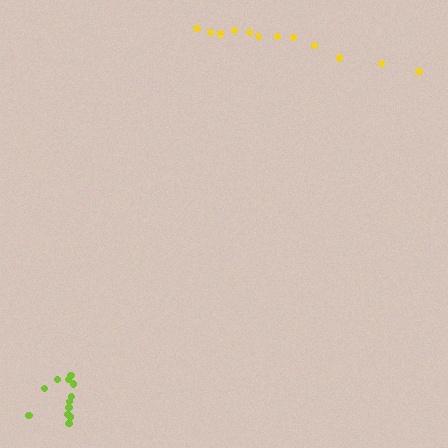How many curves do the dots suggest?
There are 2 distinct paths.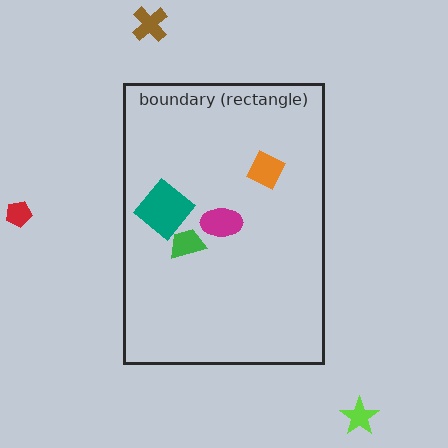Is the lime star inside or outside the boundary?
Outside.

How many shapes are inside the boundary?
4 inside, 3 outside.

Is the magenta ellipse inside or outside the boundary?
Inside.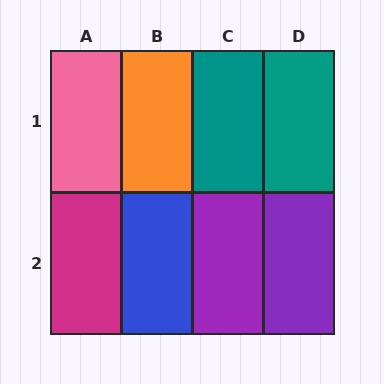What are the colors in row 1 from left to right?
Pink, orange, teal, teal.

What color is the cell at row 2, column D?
Purple.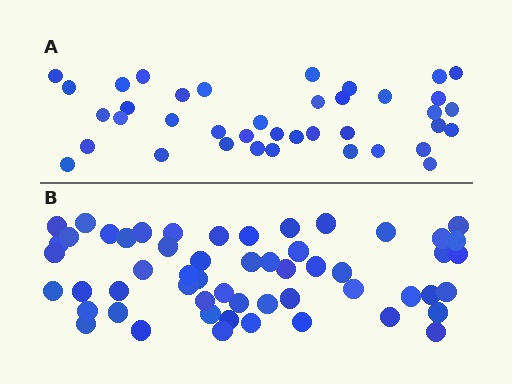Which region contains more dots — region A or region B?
Region B (the bottom region) has more dots.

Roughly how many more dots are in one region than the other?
Region B has approximately 15 more dots than region A.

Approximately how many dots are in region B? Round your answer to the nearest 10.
About 60 dots. (The exact count is 55, which rounds to 60.)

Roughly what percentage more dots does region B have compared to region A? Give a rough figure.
About 40% more.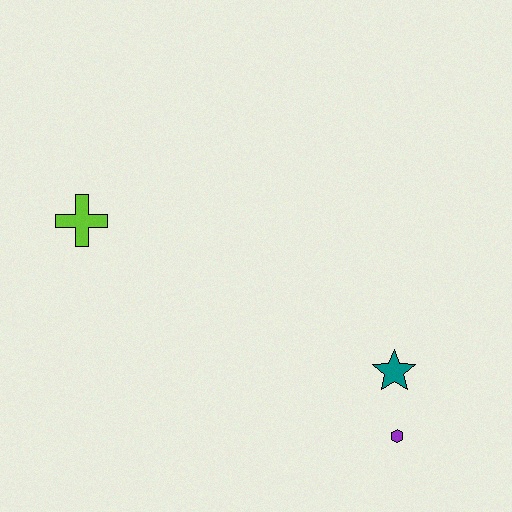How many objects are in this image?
There are 3 objects.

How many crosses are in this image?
There is 1 cross.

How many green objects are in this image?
There are no green objects.